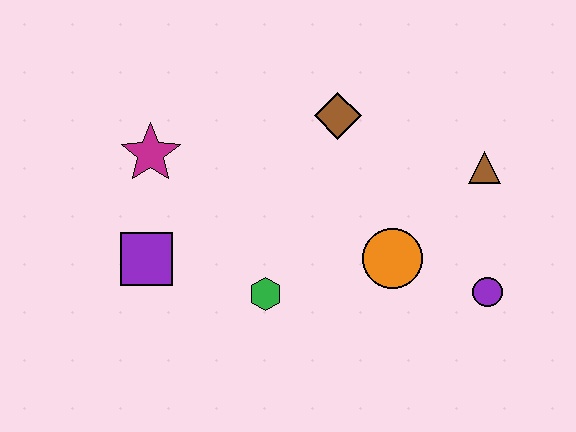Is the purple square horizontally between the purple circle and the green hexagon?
No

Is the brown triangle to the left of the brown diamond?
No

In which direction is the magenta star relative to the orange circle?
The magenta star is to the left of the orange circle.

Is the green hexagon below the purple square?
Yes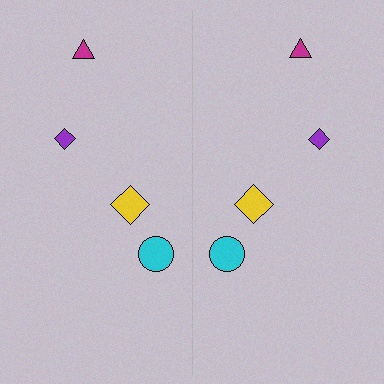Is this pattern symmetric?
Yes, this pattern has bilateral (reflection) symmetry.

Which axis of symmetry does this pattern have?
The pattern has a vertical axis of symmetry running through the center of the image.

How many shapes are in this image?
There are 8 shapes in this image.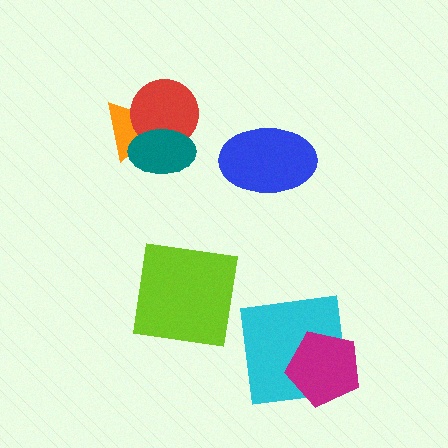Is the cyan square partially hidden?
Yes, it is partially covered by another shape.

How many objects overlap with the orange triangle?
2 objects overlap with the orange triangle.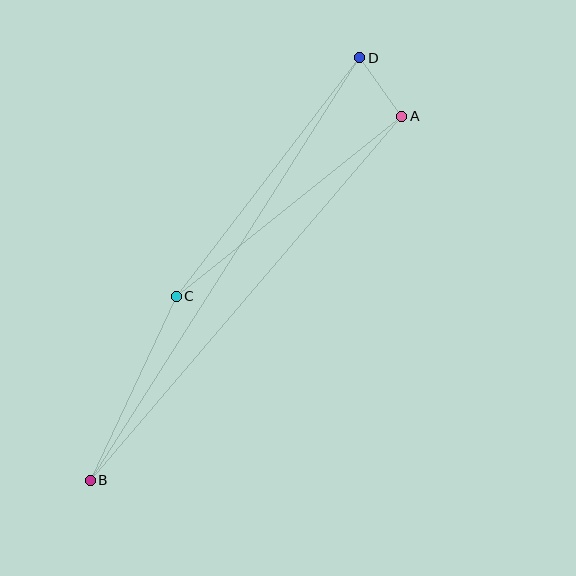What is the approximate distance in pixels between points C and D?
The distance between C and D is approximately 301 pixels.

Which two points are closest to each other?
Points A and D are closest to each other.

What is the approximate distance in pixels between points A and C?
The distance between A and C is approximately 289 pixels.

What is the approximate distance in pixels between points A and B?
The distance between A and B is approximately 479 pixels.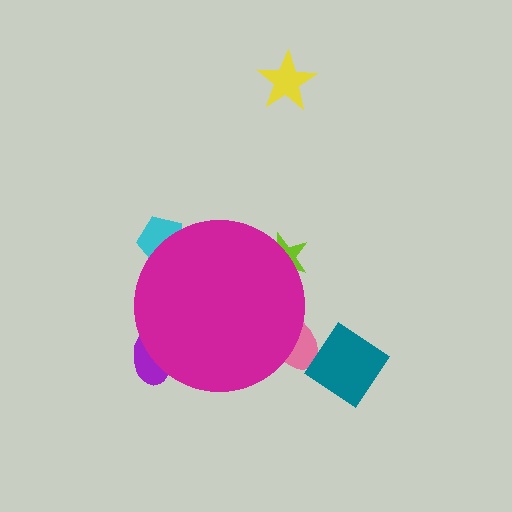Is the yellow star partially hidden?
No, the yellow star is fully visible.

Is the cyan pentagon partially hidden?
Yes, the cyan pentagon is partially hidden behind the magenta circle.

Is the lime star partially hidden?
Yes, the lime star is partially hidden behind the magenta circle.